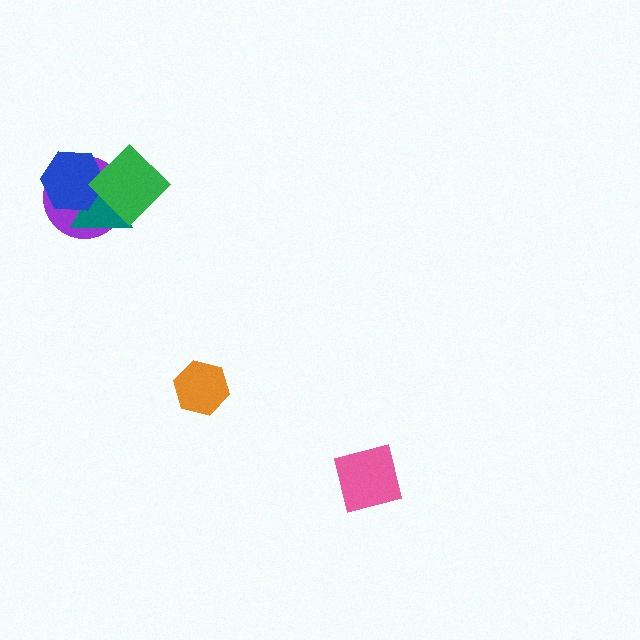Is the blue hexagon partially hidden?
Yes, it is partially covered by another shape.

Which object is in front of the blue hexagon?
The green diamond is in front of the blue hexagon.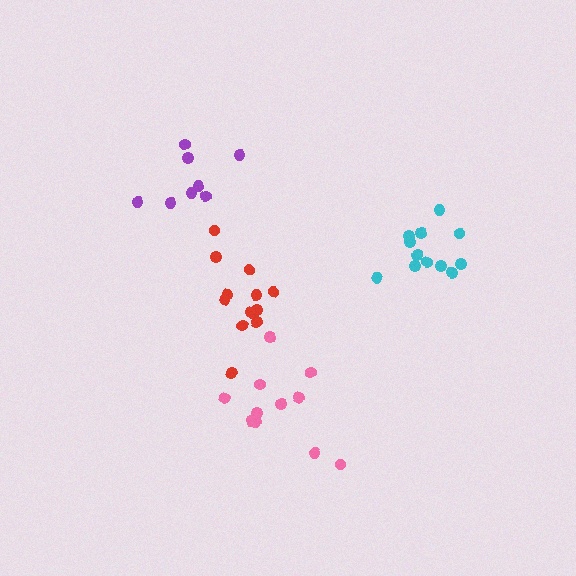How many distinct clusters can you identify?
There are 4 distinct clusters.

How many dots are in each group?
Group 1: 12 dots, Group 2: 11 dots, Group 3: 8 dots, Group 4: 13 dots (44 total).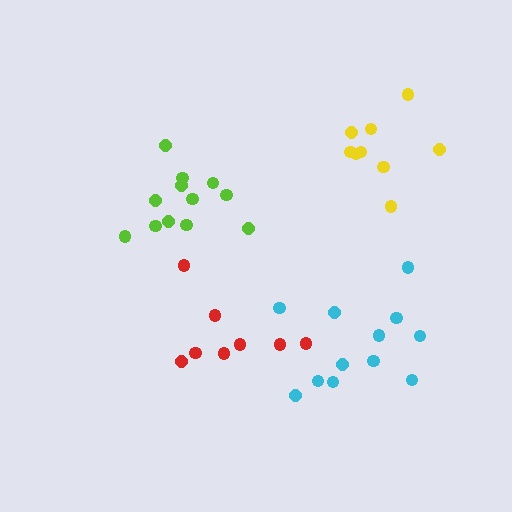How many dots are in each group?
Group 1: 12 dots, Group 2: 8 dots, Group 3: 12 dots, Group 4: 9 dots (41 total).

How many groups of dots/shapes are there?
There are 4 groups.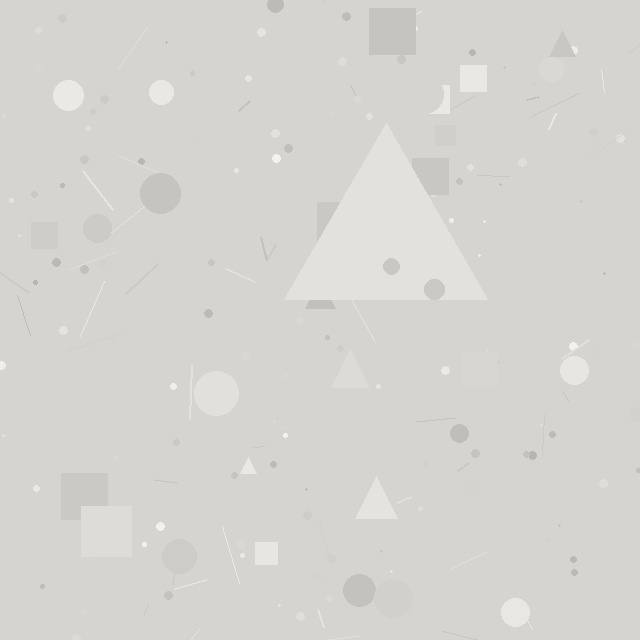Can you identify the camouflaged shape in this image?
The camouflaged shape is a triangle.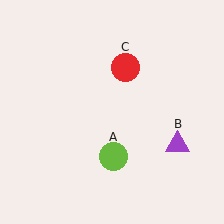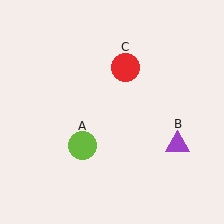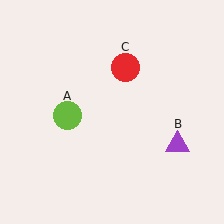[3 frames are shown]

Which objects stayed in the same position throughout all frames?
Purple triangle (object B) and red circle (object C) remained stationary.